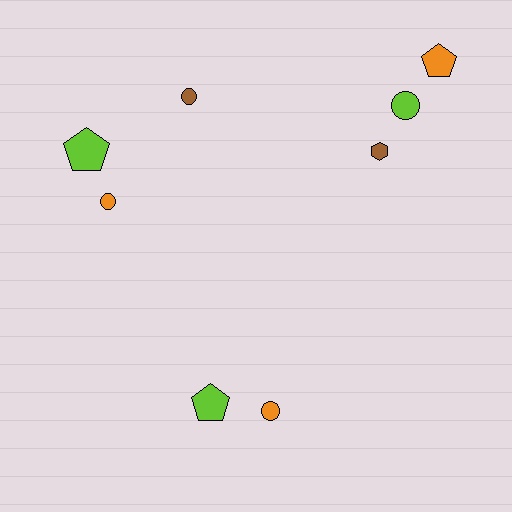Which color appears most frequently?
Orange, with 3 objects.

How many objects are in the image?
There are 8 objects.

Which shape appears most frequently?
Circle, with 4 objects.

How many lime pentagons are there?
There are 2 lime pentagons.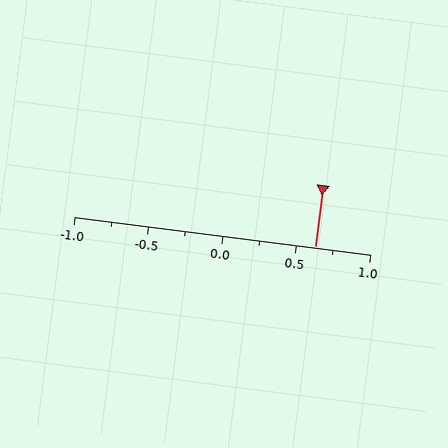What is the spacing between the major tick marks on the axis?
The major ticks are spaced 0.5 apart.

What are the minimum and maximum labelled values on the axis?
The axis runs from -1.0 to 1.0.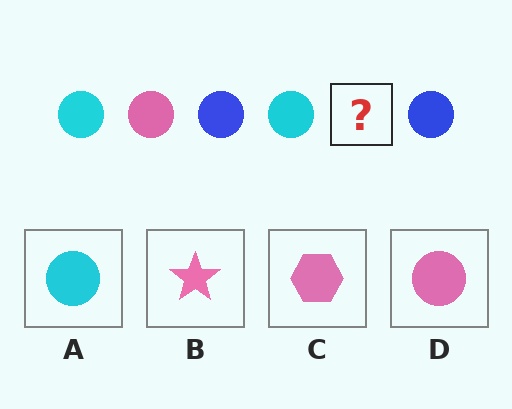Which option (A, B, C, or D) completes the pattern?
D.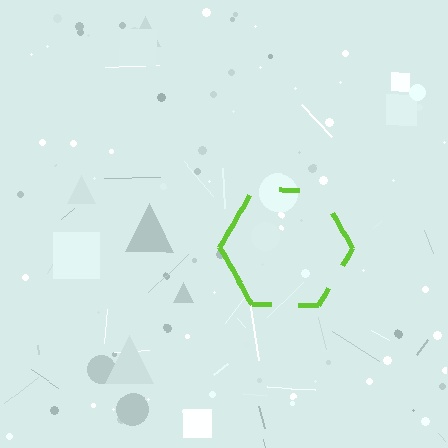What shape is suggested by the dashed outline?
The dashed outline suggests a hexagon.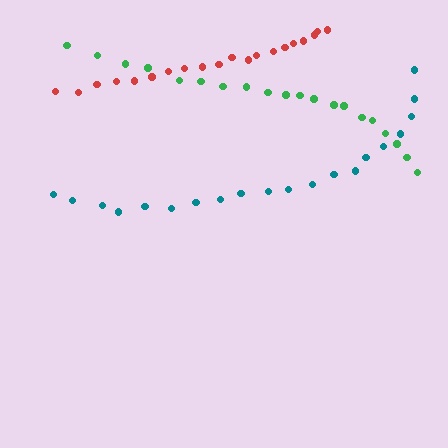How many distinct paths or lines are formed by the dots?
There are 3 distinct paths.